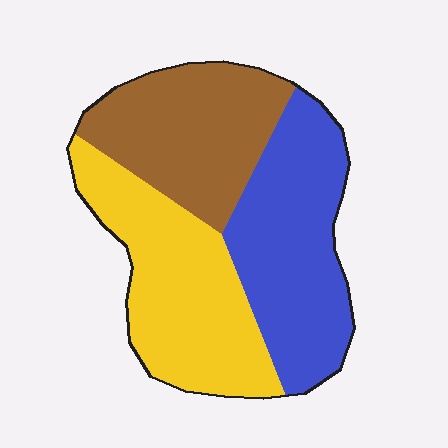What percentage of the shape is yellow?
Yellow takes up about one third (1/3) of the shape.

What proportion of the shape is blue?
Blue covers 35% of the shape.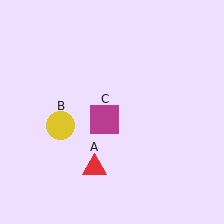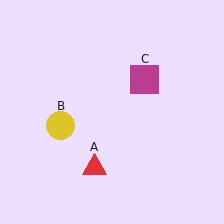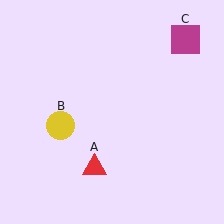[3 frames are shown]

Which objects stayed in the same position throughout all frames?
Red triangle (object A) and yellow circle (object B) remained stationary.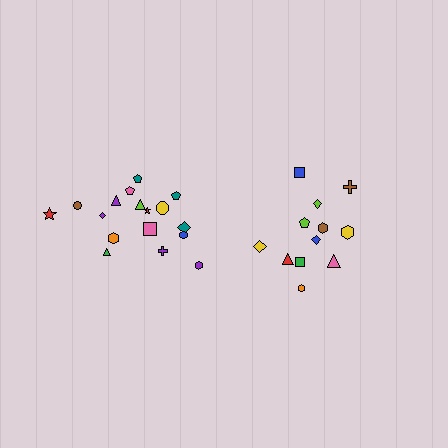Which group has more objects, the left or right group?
The left group.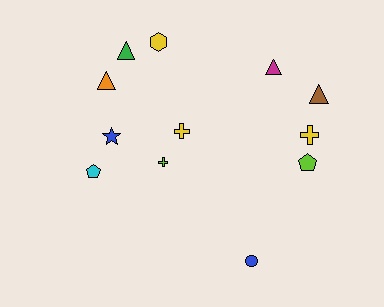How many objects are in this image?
There are 12 objects.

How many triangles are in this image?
There are 4 triangles.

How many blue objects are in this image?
There are 2 blue objects.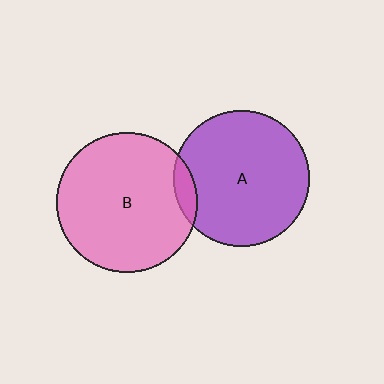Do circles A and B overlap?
Yes.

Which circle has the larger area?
Circle B (pink).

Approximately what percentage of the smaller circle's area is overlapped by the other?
Approximately 5%.